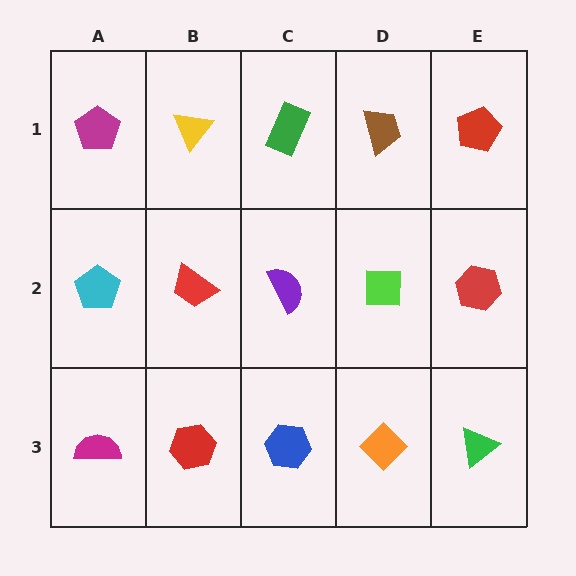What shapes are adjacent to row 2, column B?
A yellow triangle (row 1, column B), a red hexagon (row 3, column B), a cyan pentagon (row 2, column A), a purple semicircle (row 2, column C).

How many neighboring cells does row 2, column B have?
4.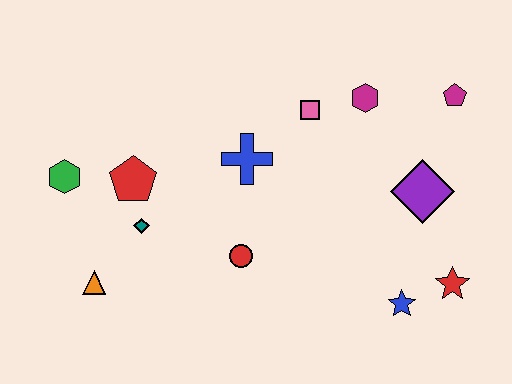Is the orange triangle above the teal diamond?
No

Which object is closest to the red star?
The blue star is closest to the red star.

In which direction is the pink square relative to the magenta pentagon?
The pink square is to the left of the magenta pentagon.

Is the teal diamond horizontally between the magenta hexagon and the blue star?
No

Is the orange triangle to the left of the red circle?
Yes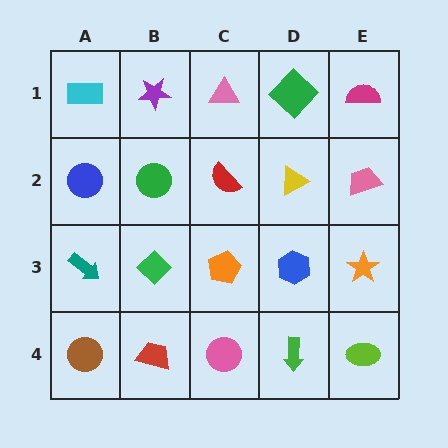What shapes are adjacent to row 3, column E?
A pink trapezoid (row 2, column E), a lime ellipse (row 4, column E), a blue hexagon (row 3, column D).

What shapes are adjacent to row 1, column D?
A yellow triangle (row 2, column D), a pink triangle (row 1, column C), a magenta semicircle (row 1, column E).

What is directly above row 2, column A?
A cyan rectangle.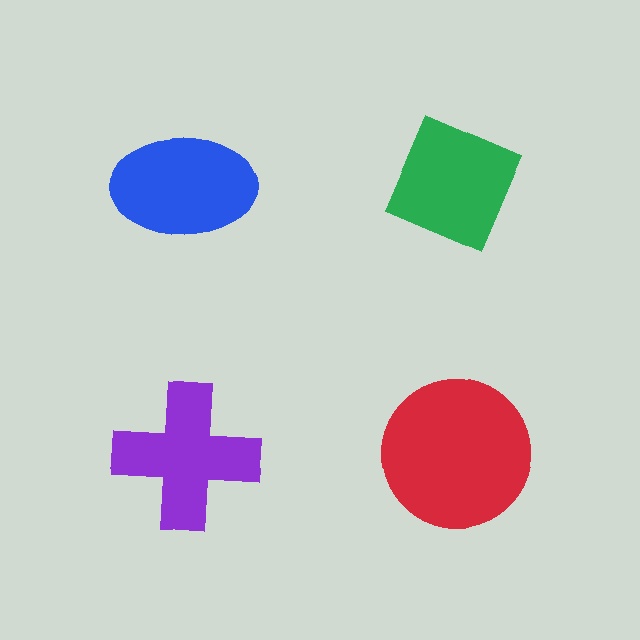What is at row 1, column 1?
A blue ellipse.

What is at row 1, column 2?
A green diamond.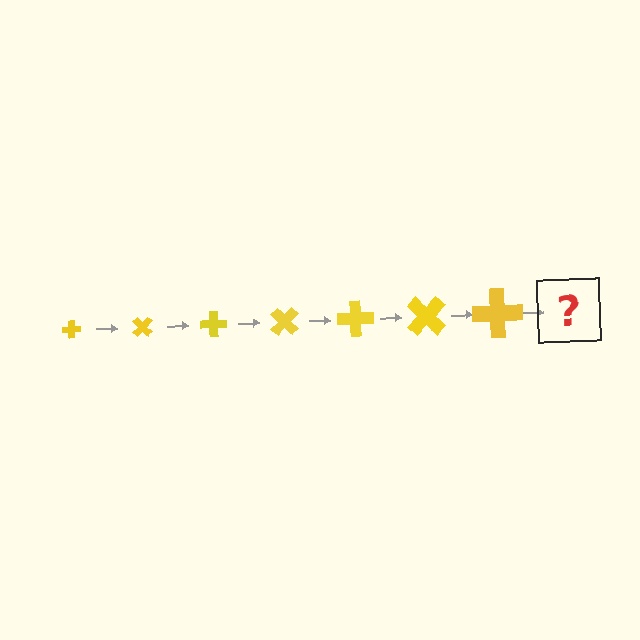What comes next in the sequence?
The next element should be a cross, larger than the previous one and rotated 315 degrees from the start.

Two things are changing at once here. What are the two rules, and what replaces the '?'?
The two rules are that the cross grows larger each step and it rotates 45 degrees each step. The '?' should be a cross, larger than the previous one and rotated 315 degrees from the start.